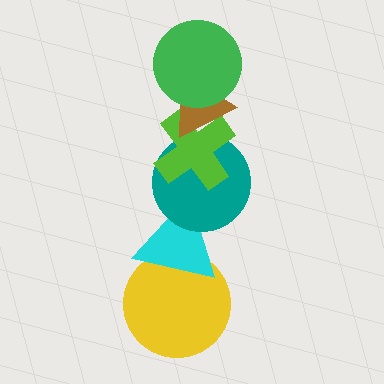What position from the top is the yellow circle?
The yellow circle is 6th from the top.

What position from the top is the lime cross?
The lime cross is 3rd from the top.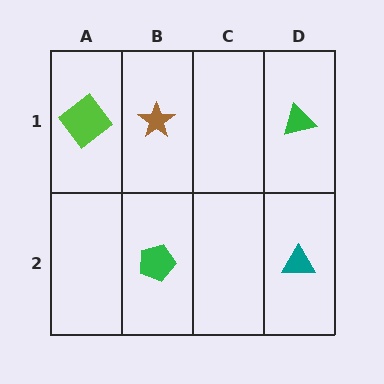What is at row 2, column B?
A green pentagon.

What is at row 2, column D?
A teal triangle.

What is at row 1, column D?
A green triangle.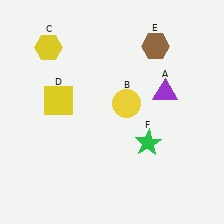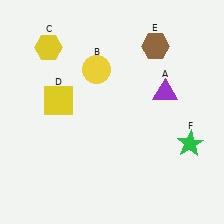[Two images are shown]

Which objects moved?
The objects that moved are: the yellow circle (B), the green star (F).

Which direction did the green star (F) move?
The green star (F) moved right.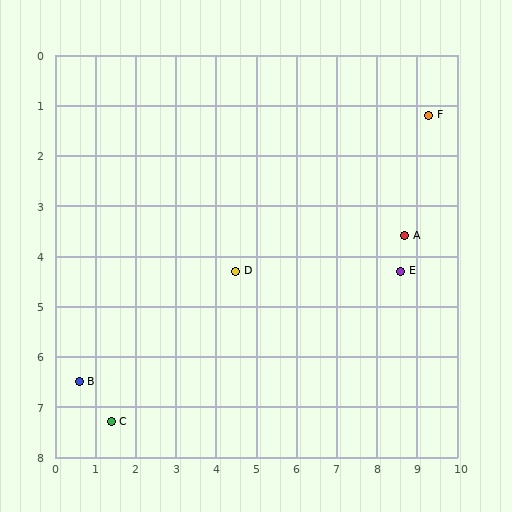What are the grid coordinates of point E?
Point E is at approximately (8.6, 4.3).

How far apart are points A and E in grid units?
Points A and E are about 0.7 grid units apart.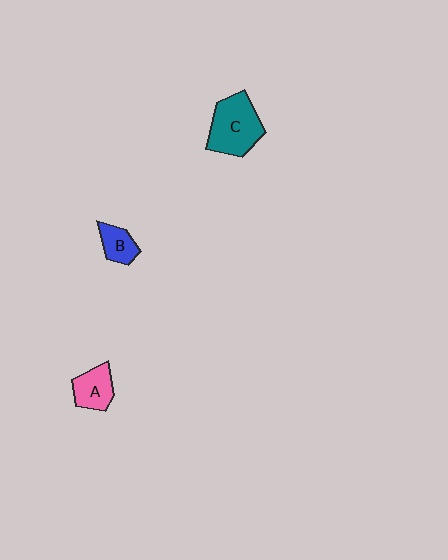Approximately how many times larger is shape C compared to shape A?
Approximately 1.8 times.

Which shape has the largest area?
Shape C (teal).